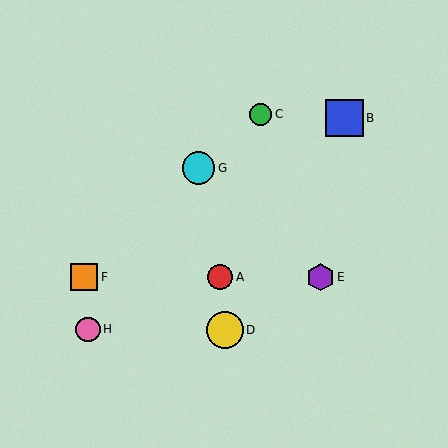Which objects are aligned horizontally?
Objects A, E, F are aligned horizontally.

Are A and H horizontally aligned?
No, A is at y≈277 and H is at y≈329.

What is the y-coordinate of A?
Object A is at y≈277.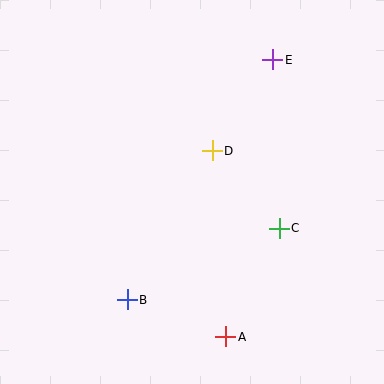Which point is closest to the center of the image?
Point D at (212, 151) is closest to the center.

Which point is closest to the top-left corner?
Point D is closest to the top-left corner.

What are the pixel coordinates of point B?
Point B is at (127, 300).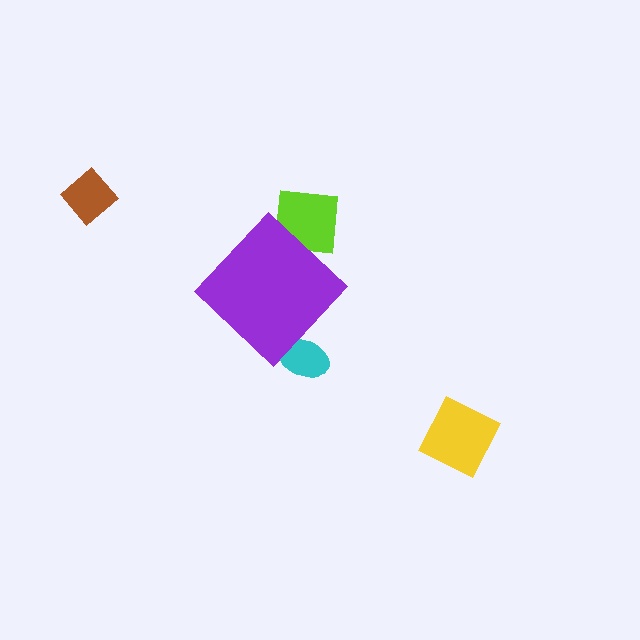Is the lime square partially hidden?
Yes, the lime square is partially hidden behind the purple diamond.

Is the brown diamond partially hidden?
No, the brown diamond is fully visible.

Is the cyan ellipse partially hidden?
Yes, the cyan ellipse is partially hidden behind the purple diamond.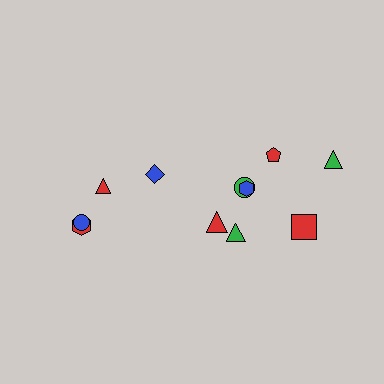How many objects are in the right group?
There are 7 objects.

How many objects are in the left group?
There are 4 objects.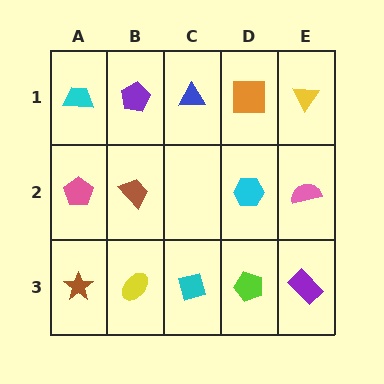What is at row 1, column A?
A cyan trapezoid.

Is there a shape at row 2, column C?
No, that cell is empty.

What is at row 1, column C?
A blue triangle.